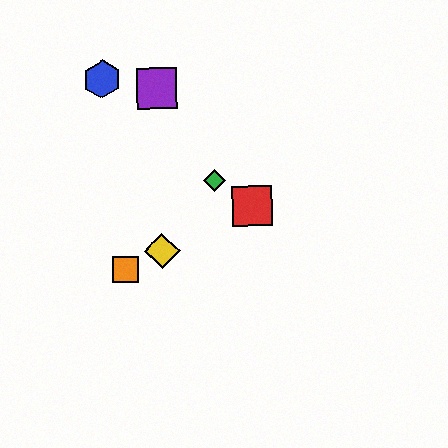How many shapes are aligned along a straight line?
3 shapes (the red square, the yellow diamond, the orange square) are aligned along a straight line.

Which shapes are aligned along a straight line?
The red square, the yellow diamond, the orange square are aligned along a straight line.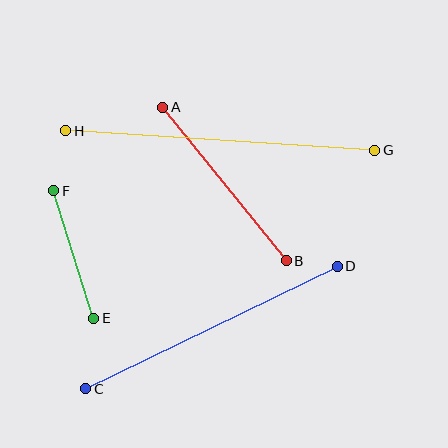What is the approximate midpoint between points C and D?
The midpoint is at approximately (212, 327) pixels.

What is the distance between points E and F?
The distance is approximately 134 pixels.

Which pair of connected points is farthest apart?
Points G and H are farthest apart.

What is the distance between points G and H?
The distance is approximately 310 pixels.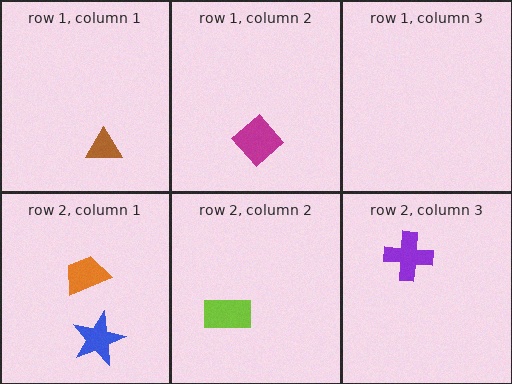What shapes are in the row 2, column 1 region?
The blue star, the orange trapezoid.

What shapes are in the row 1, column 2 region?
The magenta diamond.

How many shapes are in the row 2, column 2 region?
1.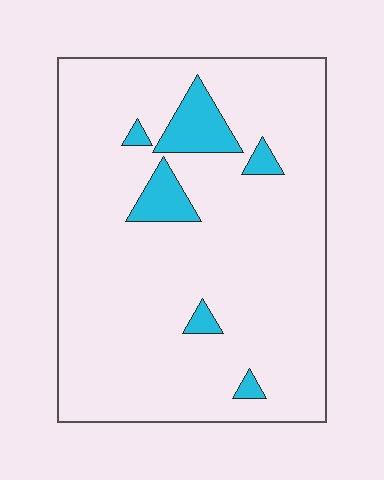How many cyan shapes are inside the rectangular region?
6.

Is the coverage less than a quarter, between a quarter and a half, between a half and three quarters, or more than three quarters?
Less than a quarter.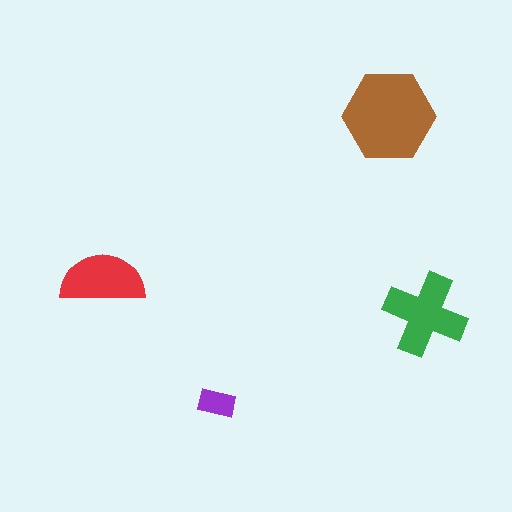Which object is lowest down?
The purple rectangle is bottommost.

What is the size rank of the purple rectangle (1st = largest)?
4th.